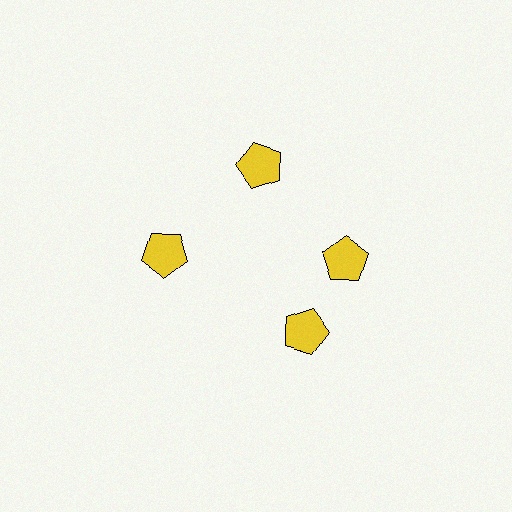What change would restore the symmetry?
The symmetry would be restored by rotating it back into even spacing with its neighbors so that all 4 pentagons sit at equal angles and equal distance from the center.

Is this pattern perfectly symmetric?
No. The 4 yellow pentagons are arranged in a ring, but one element near the 6 o'clock position is rotated out of alignment along the ring, breaking the 4-fold rotational symmetry.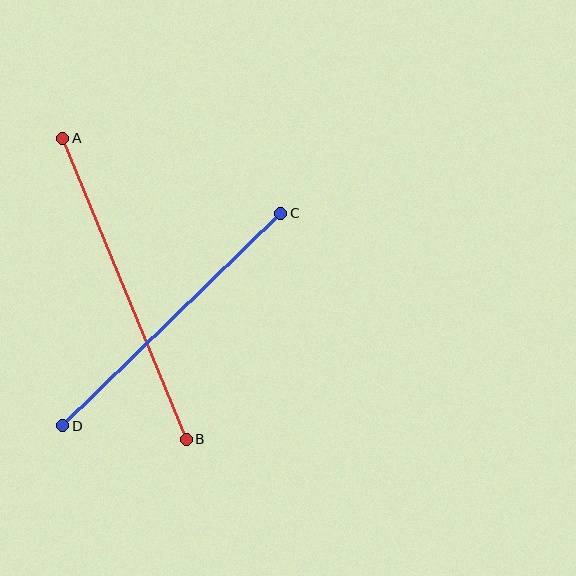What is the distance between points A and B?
The distance is approximately 325 pixels.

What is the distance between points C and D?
The distance is approximately 304 pixels.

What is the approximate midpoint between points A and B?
The midpoint is at approximately (124, 289) pixels.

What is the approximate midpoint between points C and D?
The midpoint is at approximately (172, 320) pixels.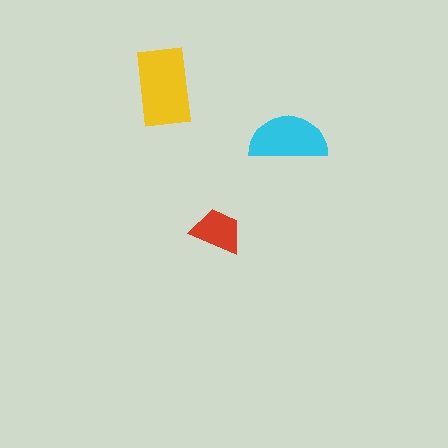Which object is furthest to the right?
The cyan semicircle is rightmost.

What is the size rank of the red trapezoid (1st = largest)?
3rd.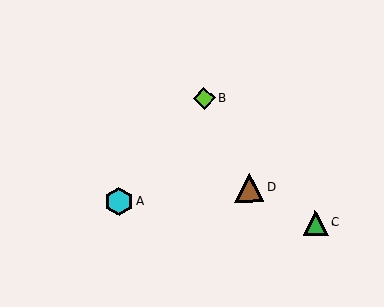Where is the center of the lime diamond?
The center of the lime diamond is at (204, 98).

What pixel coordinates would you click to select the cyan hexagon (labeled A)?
Click at (119, 202) to select the cyan hexagon A.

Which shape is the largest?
The brown triangle (labeled D) is the largest.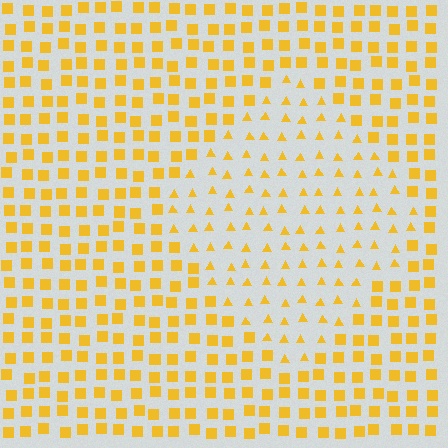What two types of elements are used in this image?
The image uses triangles inside the diamond region and squares outside it.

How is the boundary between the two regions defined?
The boundary is defined by a change in element shape: triangles inside vs. squares outside. All elements share the same color and spacing.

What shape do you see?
I see a diamond.